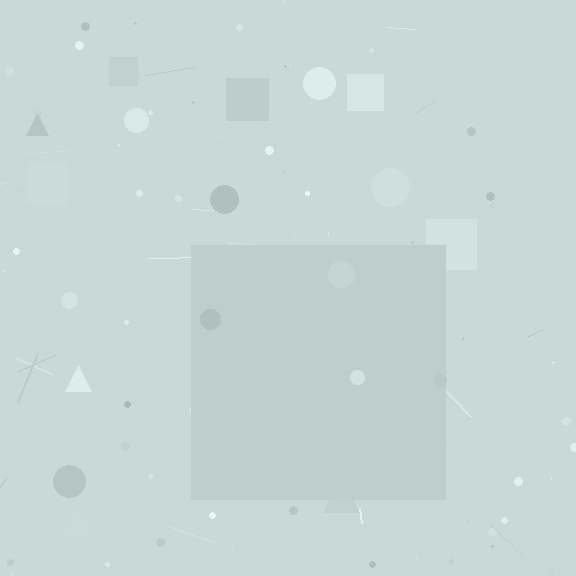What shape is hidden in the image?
A square is hidden in the image.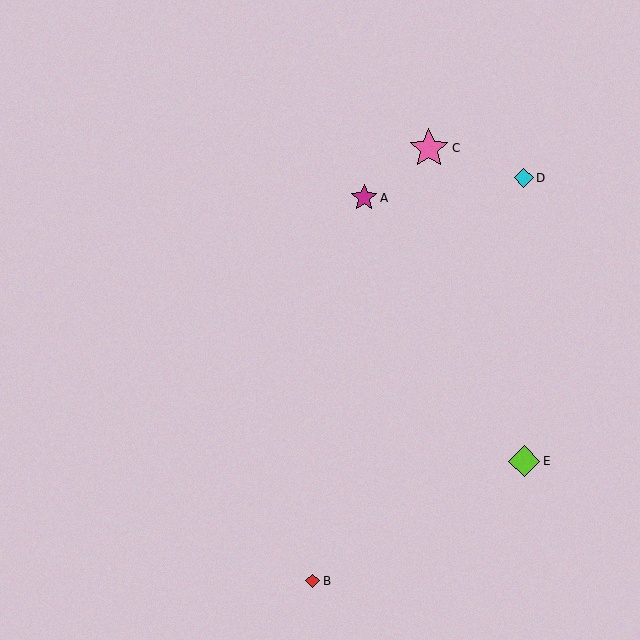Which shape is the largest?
The pink star (labeled C) is the largest.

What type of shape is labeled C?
Shape C is a pink star.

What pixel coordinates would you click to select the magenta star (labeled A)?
Click at (364, 198) to select the magenta star A.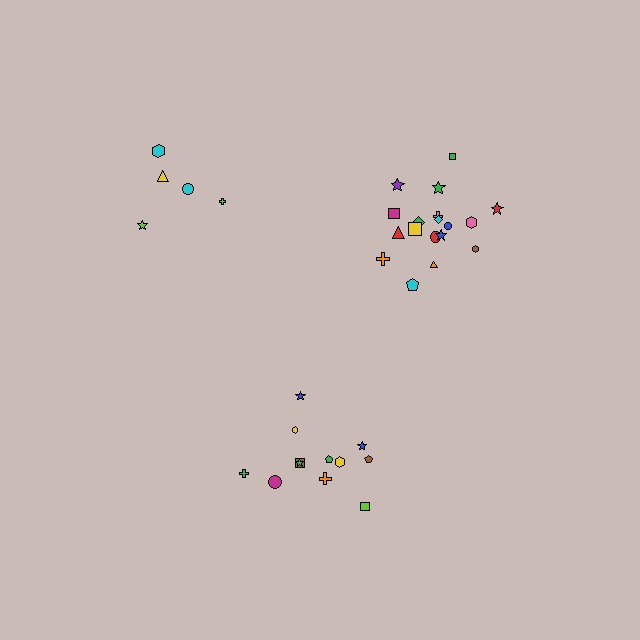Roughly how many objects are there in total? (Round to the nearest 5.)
Roughly 35 objects in total.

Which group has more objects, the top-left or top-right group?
The top-right group.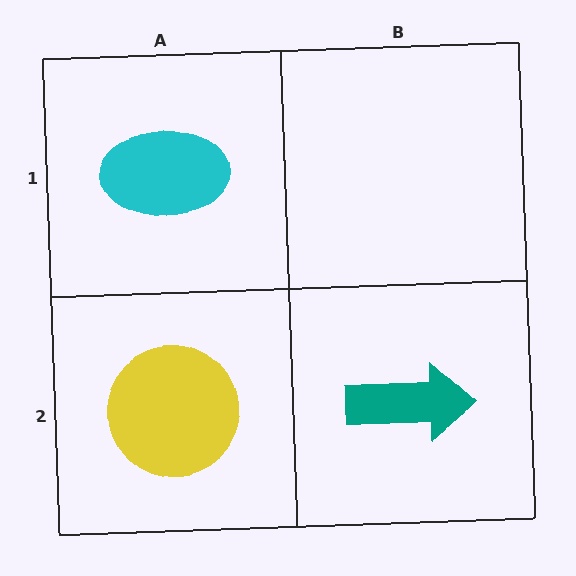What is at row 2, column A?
A yellow circle.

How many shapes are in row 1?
1 shape.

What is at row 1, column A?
A cyan ellipse.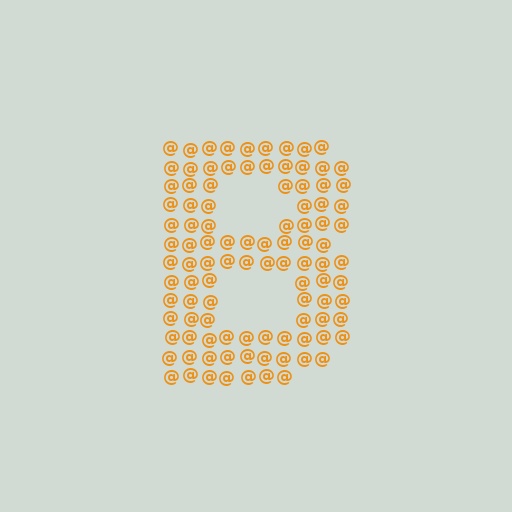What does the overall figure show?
The overall figure shows the letter B.